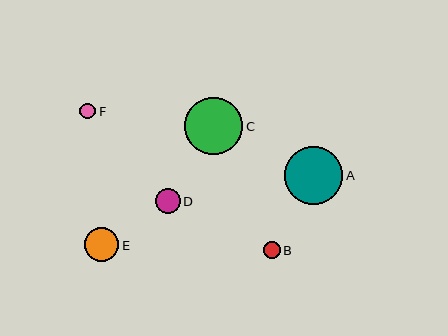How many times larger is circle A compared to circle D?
Circle A is approximately 2.3 times the size of circle D.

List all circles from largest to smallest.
From largest to smallest: A, C, E, D, B, F.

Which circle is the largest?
Circle A is the largest with a size of approximately 58 pixels.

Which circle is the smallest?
Circle F is the smallest with a size of approximately 16 pixels.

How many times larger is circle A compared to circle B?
Circle A is approximately 3.5 times the size of circle B.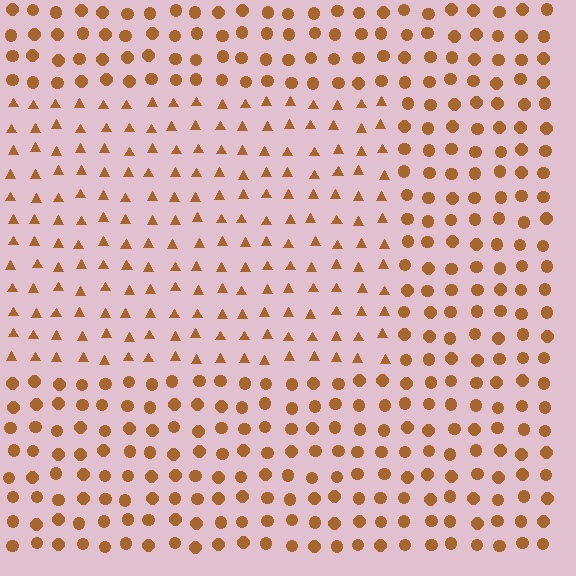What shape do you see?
I see a rectangle.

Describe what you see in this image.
The image is filled with small brown elements arranged in a uniform grid. A rectangle-shaped region contains triangles, while the surrounding area contains circles. The boundary is defined purely by the change in element shape.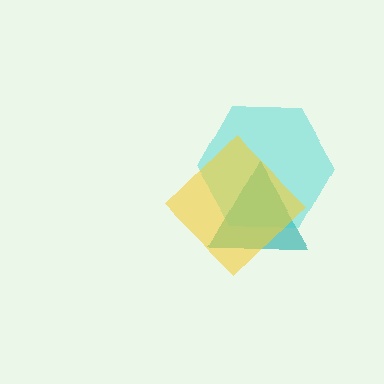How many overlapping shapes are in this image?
There are 3 overlapping shapes in the image.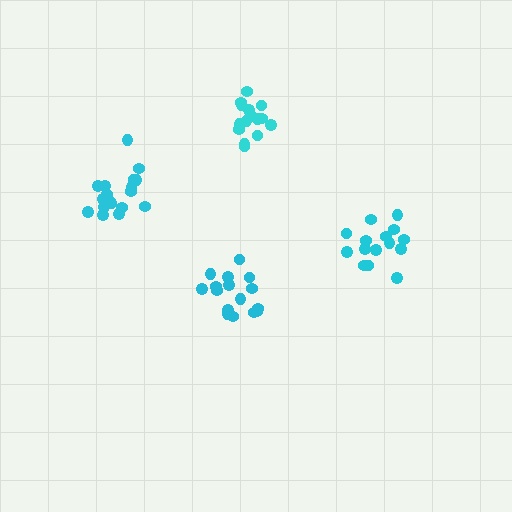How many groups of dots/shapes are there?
There are 4 groups.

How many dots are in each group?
Group 1: 15 dots, Group 2: 16 dots, Group 3: 15 dots, Group 4: 17 dots (63 total).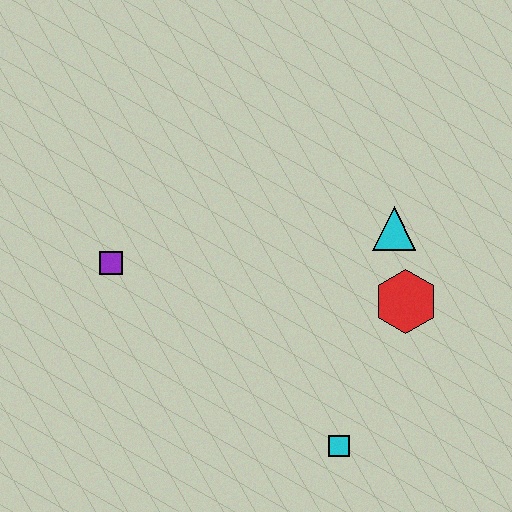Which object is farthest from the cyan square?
The purple square is farthest from the cyan square.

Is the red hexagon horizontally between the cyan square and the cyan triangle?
No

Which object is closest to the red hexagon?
The cyan triangle is closest to the red hexagon.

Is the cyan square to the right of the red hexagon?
No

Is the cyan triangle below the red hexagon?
No